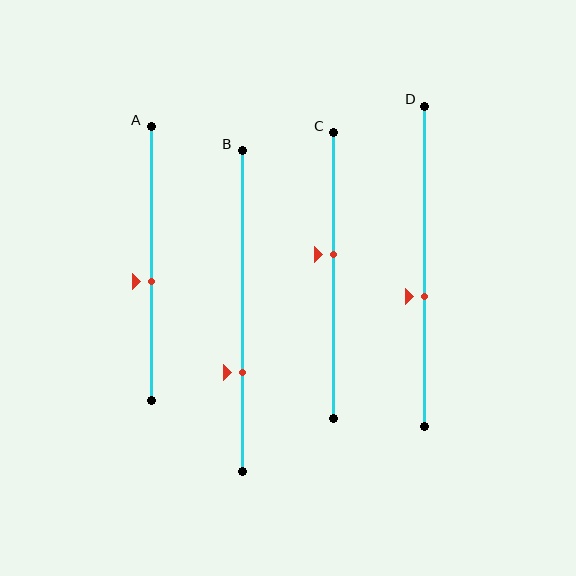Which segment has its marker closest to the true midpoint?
Segment A has its marker closest to the true midpoint.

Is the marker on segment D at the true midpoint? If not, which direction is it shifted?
No, the marker on segment D is shifted downward by about 10% of the segment length.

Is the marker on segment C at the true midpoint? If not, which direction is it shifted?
No, the marker on segment C is shifted upward by about 7% of the segment length.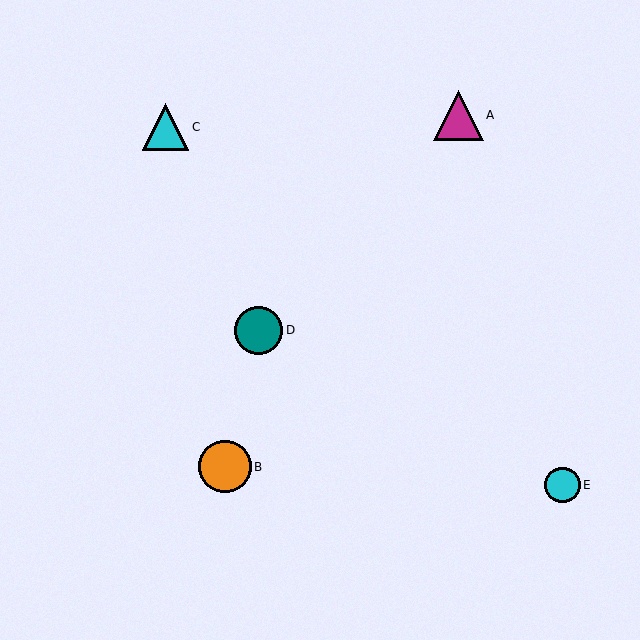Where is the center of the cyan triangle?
The center of the cyan triangle is at (165, 127).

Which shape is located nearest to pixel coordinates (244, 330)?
The teal circle (labeled D) at (259, 330) is nearest to that location.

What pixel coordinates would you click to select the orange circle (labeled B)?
Click at (225, 467) to select the orange circle B.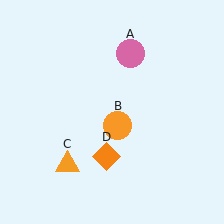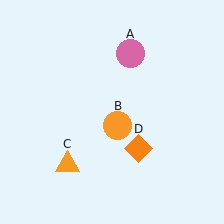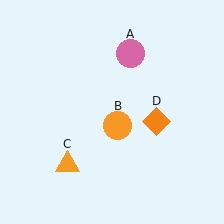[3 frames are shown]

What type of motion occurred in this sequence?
The orange diamond (object D) rotated counterclockwise around the center of the scene.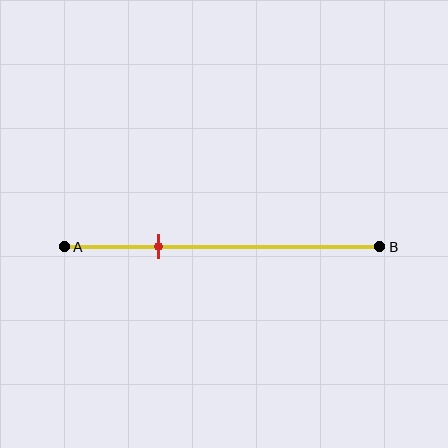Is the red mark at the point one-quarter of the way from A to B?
No, the mark is at about 30% from A, not at the 25% one-quarter point.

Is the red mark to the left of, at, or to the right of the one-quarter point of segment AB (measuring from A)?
The red mark is to the right of the one-quarter point of segment AB.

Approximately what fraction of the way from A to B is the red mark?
The red mark is approximately 30% of the way from A to B.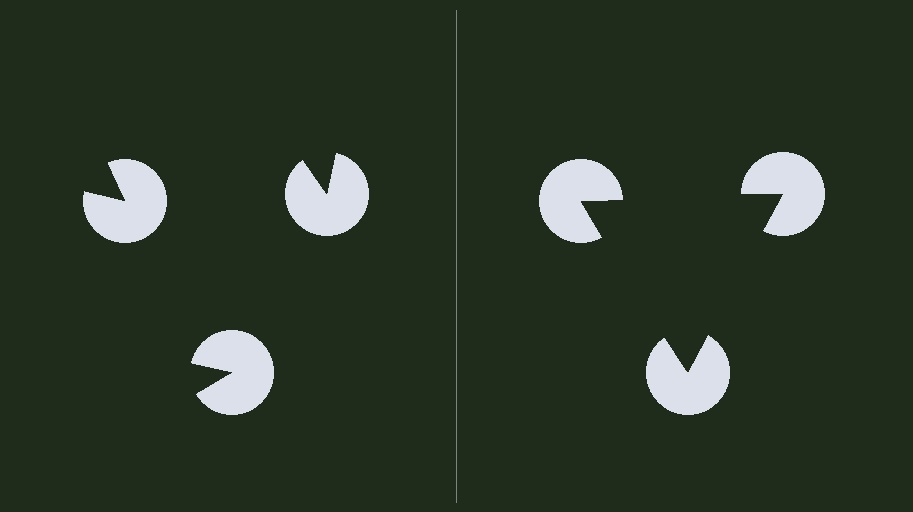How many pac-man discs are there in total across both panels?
6 — 3 on each side.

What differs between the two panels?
The pac-man discs are positioned identically on both sides; only the wedge orientations differ. On the right they align to a triangle; on the left they are misaligned.